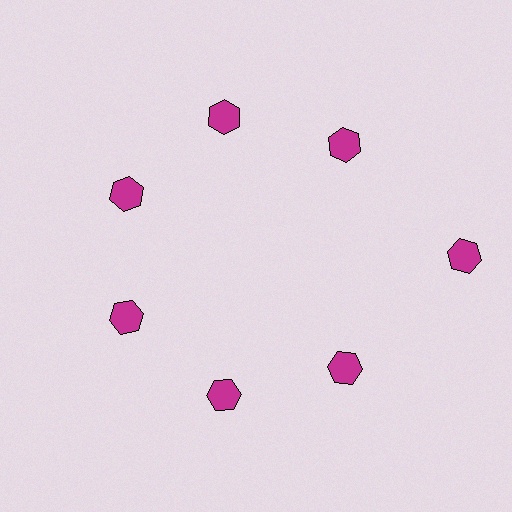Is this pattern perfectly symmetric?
No. The 7 magenta hexagons are arranged in a ring, but one element near the 3 o'clock position is pushed outward from the center, breaking the 7-fold rotational symmetry.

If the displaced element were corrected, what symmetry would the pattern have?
It would have 7-fold rotational symmetry — the pattern would map onto itself every 51 degrees.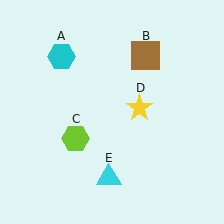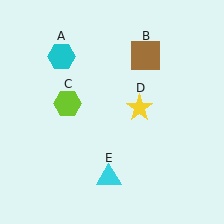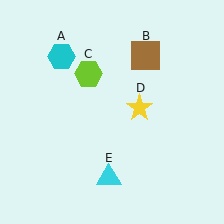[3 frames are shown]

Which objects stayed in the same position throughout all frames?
Cyan hexagon (object A) and brown square (object B) and yellow star (object D) and cyan triangle (object E) remained stationary.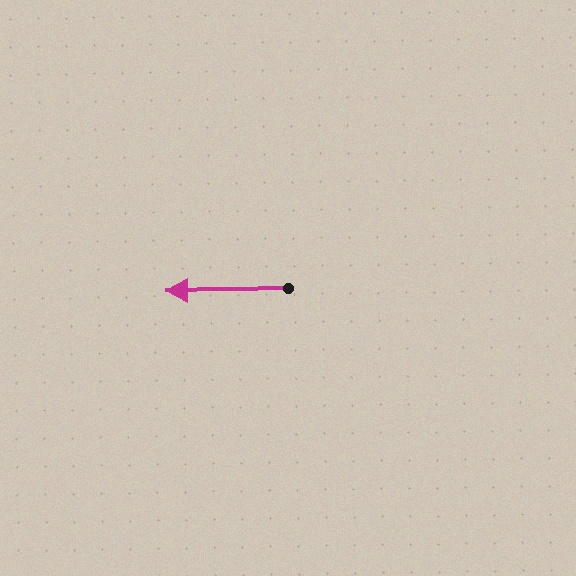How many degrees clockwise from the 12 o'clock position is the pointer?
Approximately 270 degrees.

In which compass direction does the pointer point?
West.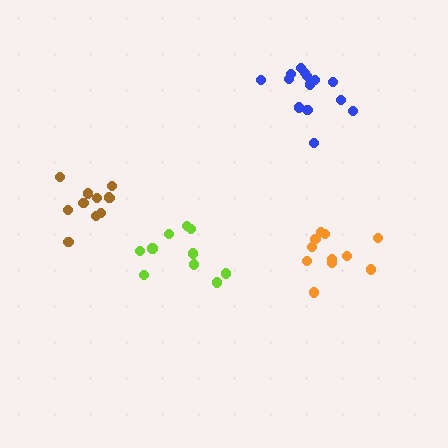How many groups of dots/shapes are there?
There are 4 groups.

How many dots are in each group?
Group 1: 10 dots, Group 2: 14 dots, Group 3: 11 dots, Group 4: 11 dots (46 total).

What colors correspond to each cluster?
The clusters are colored: lime, blue, brown, orange.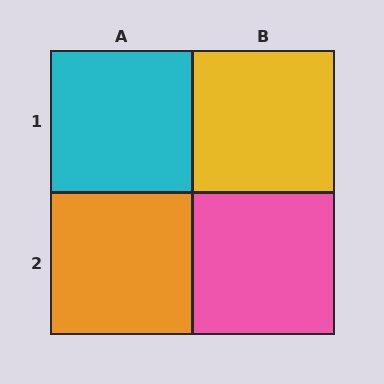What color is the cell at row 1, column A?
Cyan.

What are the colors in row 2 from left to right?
Orange, pink.